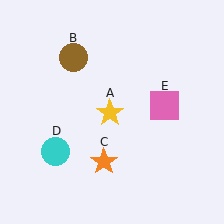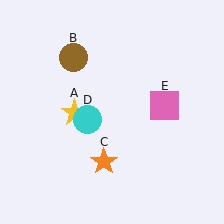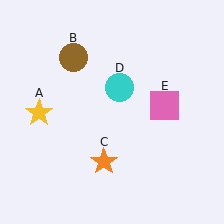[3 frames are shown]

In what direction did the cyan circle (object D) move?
The cyan circle (object D) moved up and to the right.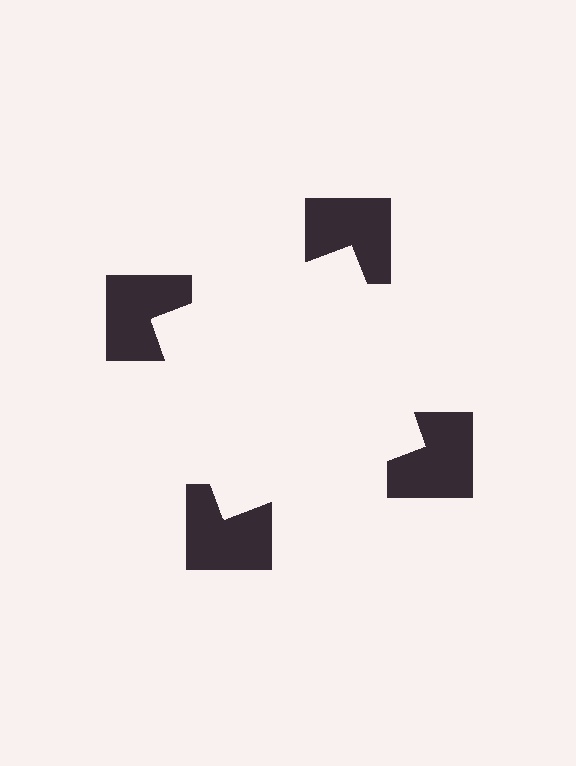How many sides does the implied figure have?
4 sides.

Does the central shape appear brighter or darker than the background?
It typically appears slightly brighter than the background, even though no actual brightness change is drawn.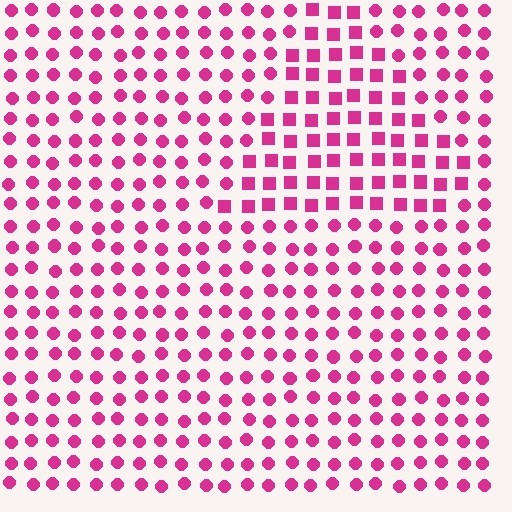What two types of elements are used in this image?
The image uses squares inside the triangle region and circles outside it.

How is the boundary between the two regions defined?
The boundary is defined by a change in element shape: squares inside vs. circles outside. All elements share the same color and spacing.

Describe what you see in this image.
The image is filled with small magenta elements arranged in a uniform grid. A triangle-shaped region contains squares, while the surrounding area contains circles. The boundary is defined purely by the change in element shape.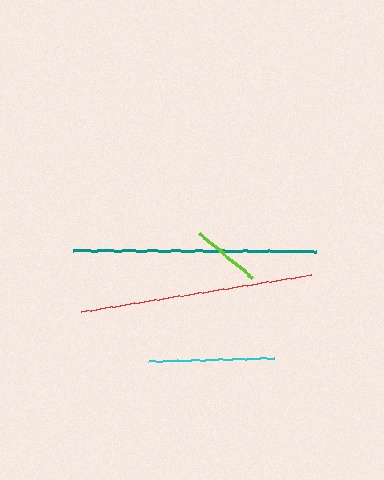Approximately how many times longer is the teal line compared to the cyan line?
The teal line is approximately 1.9 times the length of the cyan line.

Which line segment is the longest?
The teal line is the longest at approximately 242 pixels.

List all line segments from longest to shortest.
From longest to shortest: teal, red, cyan, lime.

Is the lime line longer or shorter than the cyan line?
The cyan line is longer than the lime line.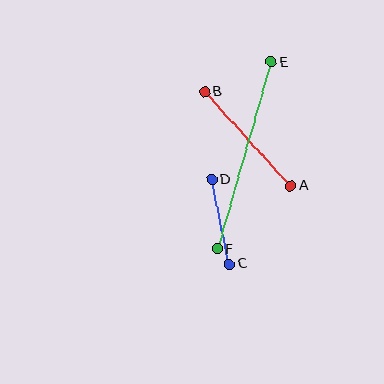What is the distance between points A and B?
The distance is approximately 127 pixels.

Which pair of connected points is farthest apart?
Points E and F are farthest apart.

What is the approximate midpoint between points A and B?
The midpoint is at approximately (248, 139) pixels.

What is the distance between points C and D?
The distance is approximately 86 pixels.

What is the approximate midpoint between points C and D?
The midpoint is at approximately (220, 222) pixels.